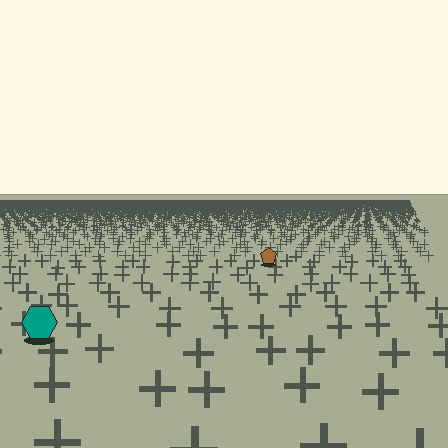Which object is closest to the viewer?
The teal hexagon is closest. The texture marks near it are larger and more spread out.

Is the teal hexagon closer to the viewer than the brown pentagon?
Yes. The teal hexagon is closer — you can tell from the texture gradient: the ground texture is coarser near it.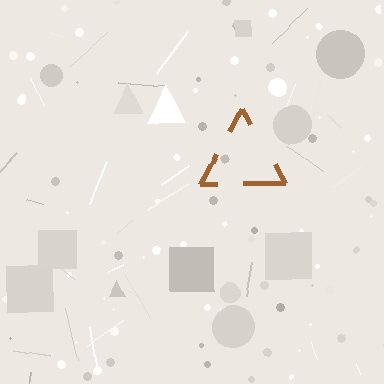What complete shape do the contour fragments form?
The contour fragments form a triangle.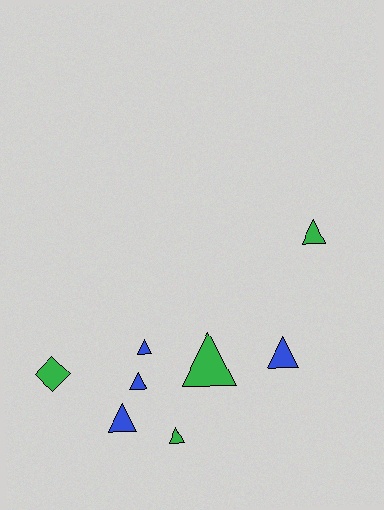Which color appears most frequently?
Blue, with 4 objects.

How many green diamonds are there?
There is 1 green diamond.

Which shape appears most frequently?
Triangle, with 7 objects.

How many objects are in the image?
There are 8 objects.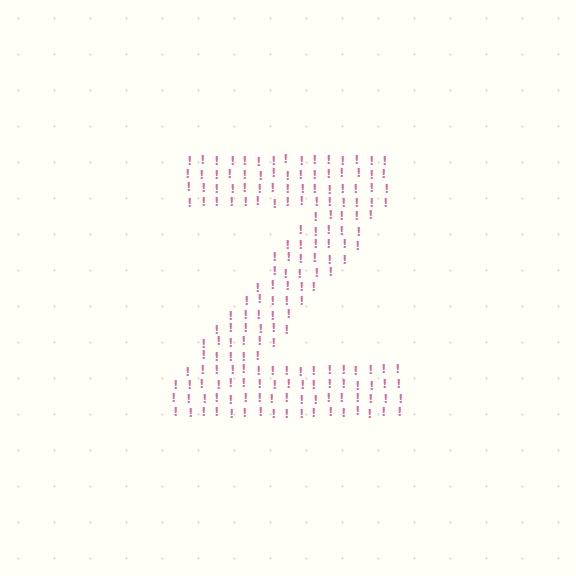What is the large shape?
The large shape is the letter Z.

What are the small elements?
The small elements are exclamation marks.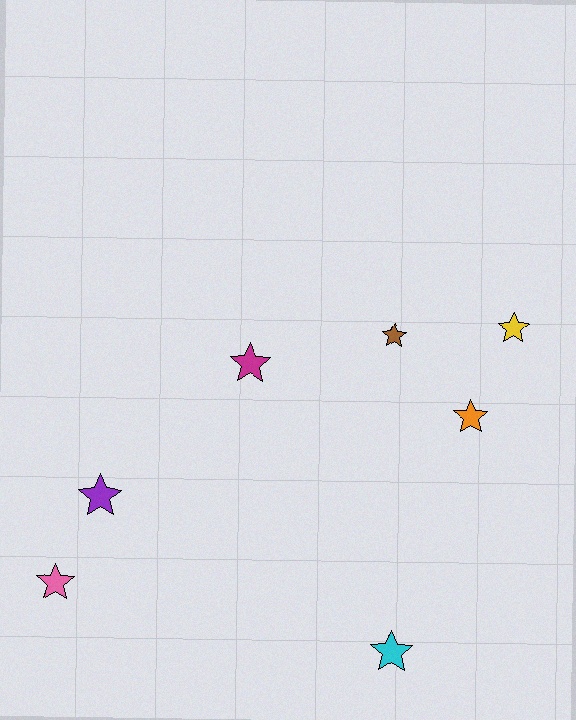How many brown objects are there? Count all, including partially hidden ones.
There is 1 brown object.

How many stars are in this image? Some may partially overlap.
There are 7 stars.